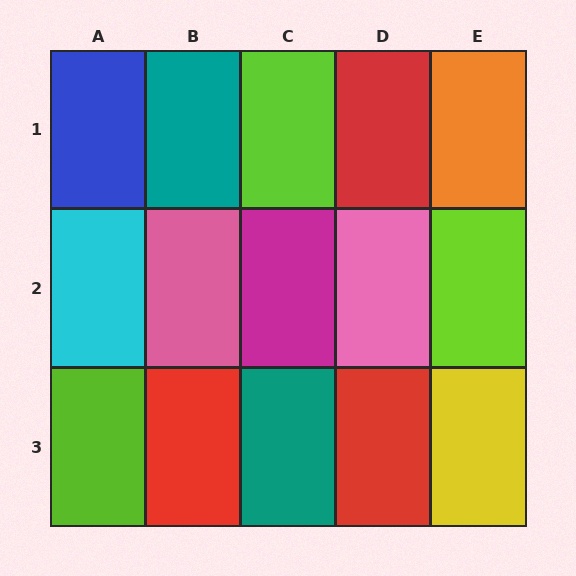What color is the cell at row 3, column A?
Lime.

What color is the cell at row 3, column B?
Red.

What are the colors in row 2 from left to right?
Cyan, pink, magenta, pink, lime.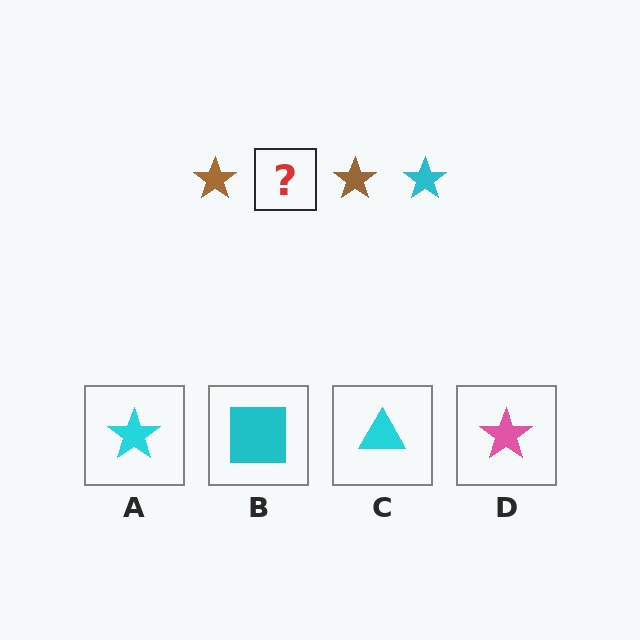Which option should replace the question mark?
Option A.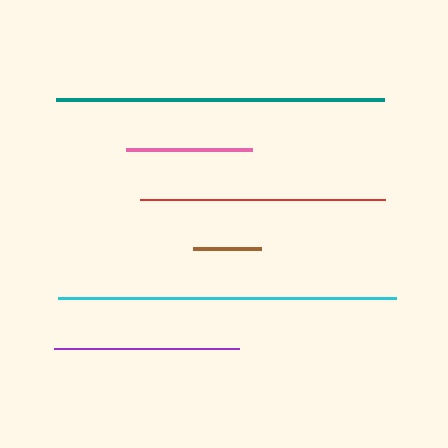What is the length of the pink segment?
The pink segment is approximately 125 pixels long.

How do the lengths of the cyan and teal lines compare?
The cyan and teal lines are approximately the same length.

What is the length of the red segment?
The red segment is approximately 245 pixels long.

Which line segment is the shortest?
The brown line is the shortest at approximately 69 pixels.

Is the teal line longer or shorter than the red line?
The teal line is longer than the red line.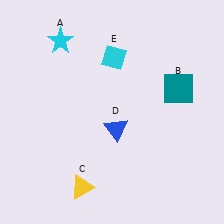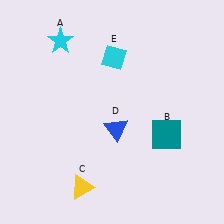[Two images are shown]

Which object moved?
The teal square (B) moved down.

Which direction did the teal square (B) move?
The teal square (B) moved down.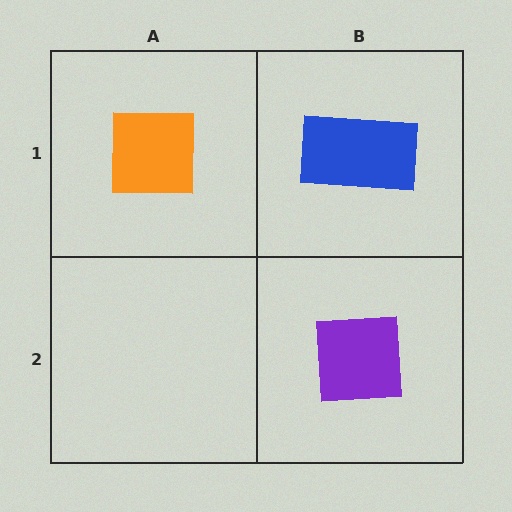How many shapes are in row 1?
2 shapes.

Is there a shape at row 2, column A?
No, that cell is empty.